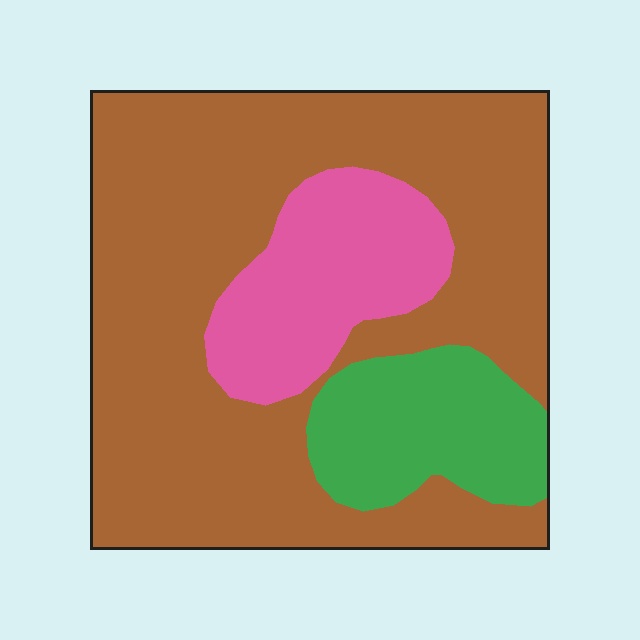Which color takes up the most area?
Brown, at roughly 70%.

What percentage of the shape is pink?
Pink covers about 15% of the shape.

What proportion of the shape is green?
Green takes up less than a quarter of the shape.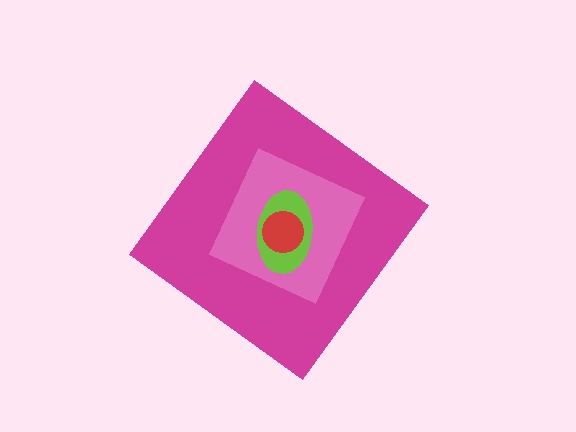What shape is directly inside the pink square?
The lime ellipse.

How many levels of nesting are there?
4.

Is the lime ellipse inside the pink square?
Yes.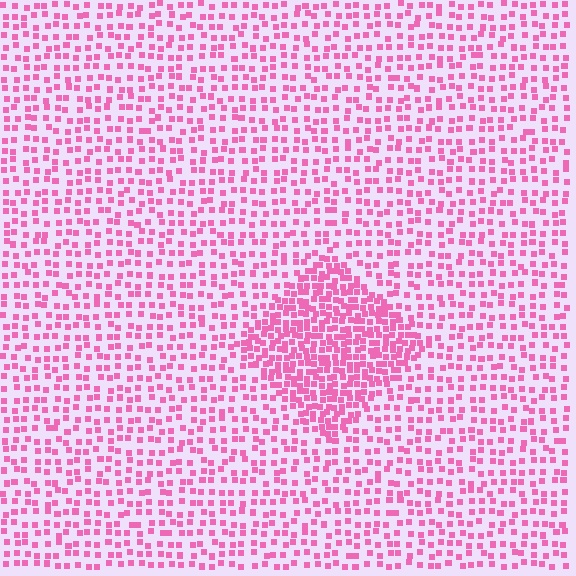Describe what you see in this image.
The image contains small pink elements arranged at two different densities. A diamond-shaped region is visible where the elements are more densely packed than the surrounding area.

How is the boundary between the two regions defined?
The boundary is defined by a change in element density (approximately 2.2x ratio). All elements are the same color, size, and shape.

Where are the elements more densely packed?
The elements are more densely packed inside the diamond boundary.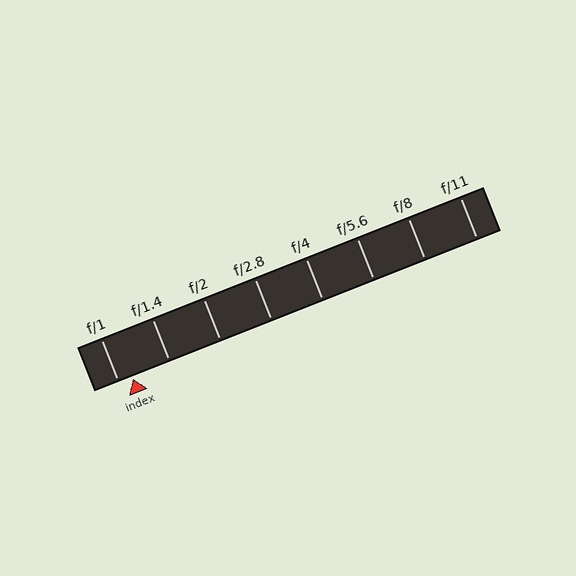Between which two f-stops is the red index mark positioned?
The index mark is between f/1 and f/1.4.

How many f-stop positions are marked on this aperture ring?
There are 8 f-stop positions marked.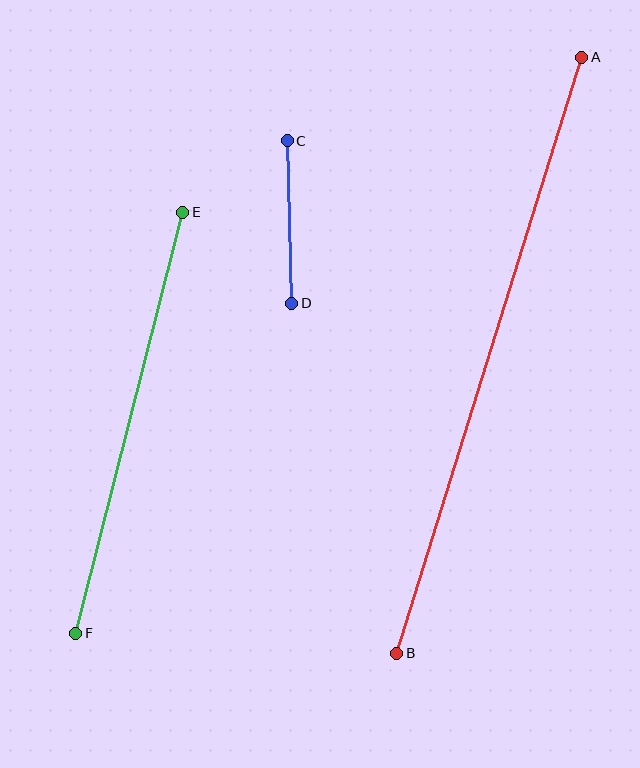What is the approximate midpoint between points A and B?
The midpoint is at approximately (489, 355) pixels.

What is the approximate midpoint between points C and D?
The midpoint is at approximately (289, 222) pixels.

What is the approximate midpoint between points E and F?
The midpoint is at approximately (129, 423) pixels.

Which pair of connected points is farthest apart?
Points A and B are farthest apart.